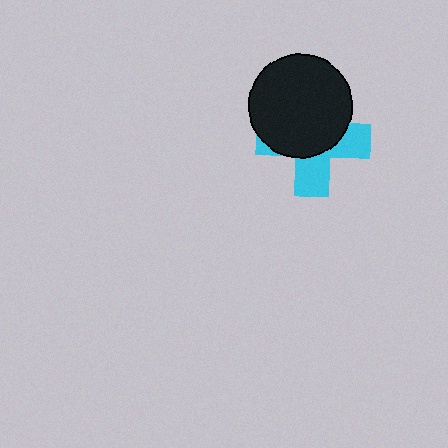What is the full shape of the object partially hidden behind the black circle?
The partially hidden object is a cyan cross.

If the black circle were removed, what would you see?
You would see the complete cyan cross.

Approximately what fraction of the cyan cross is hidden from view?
Roughly 60% of the cyan cross is hidden behind the black circle.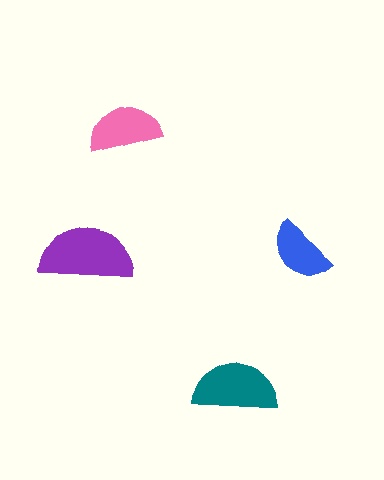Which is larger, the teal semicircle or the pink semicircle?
The teal one.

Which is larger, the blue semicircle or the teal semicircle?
The teal one.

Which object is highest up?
The pink semicircle is topmost.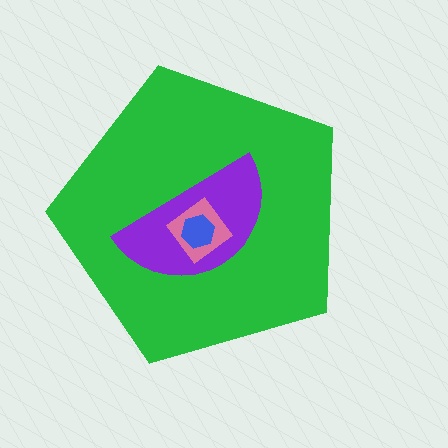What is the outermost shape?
The green pentagon.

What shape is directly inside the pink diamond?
The blue hexagon.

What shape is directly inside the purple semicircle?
The pink diamond.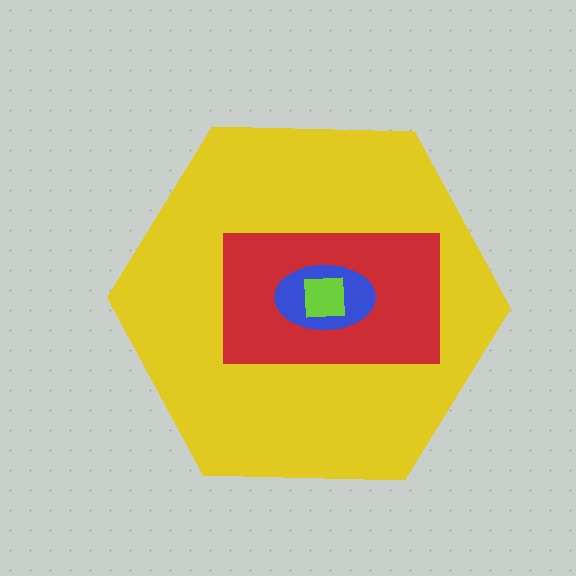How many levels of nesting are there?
4.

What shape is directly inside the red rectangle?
The blue ellipse.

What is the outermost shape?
The yellow hexagon.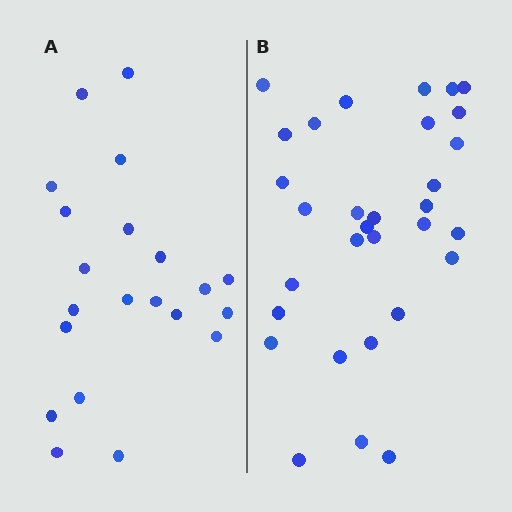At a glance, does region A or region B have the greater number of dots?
Region B (the right region) has more dots.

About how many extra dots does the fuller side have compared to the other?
Region B has roughly 10 or so more dots than region A.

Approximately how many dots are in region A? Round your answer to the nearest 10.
About 20 dots. (The exact count is 21, which rounds to 20.)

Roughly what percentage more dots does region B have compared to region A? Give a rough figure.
About 50% more.